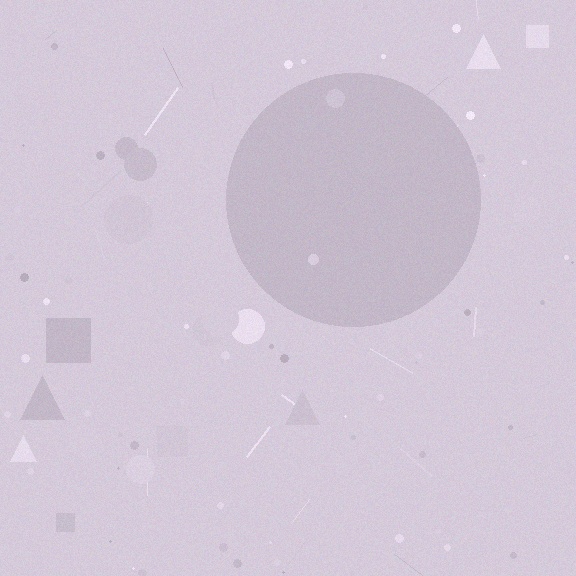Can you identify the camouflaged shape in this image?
The camouflaged shape is a circle.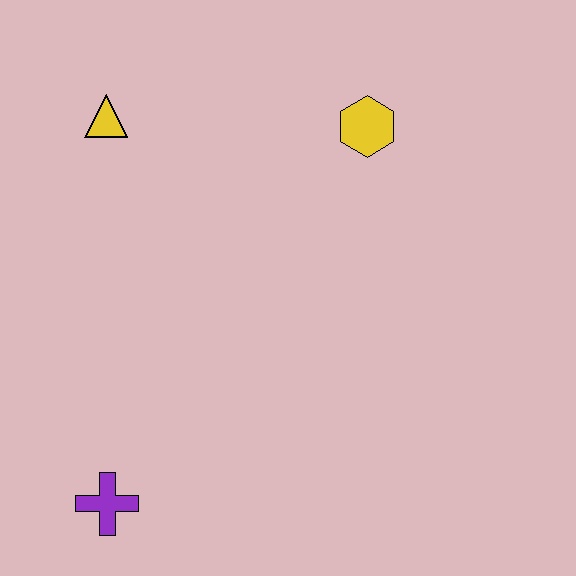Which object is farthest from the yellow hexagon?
The purple cross is farthest from the yellow hexagon.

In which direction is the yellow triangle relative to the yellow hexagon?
The yellow triangle is to the left of the yellow hexagon.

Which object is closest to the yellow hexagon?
The yellow triangle is closest to the yellow hexagon.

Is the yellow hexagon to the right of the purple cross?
Yes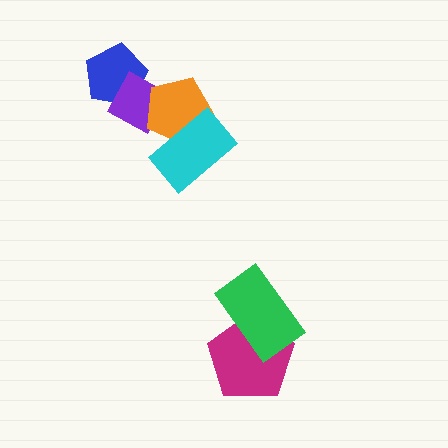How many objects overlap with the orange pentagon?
2 objects overlap with the orange pentagon.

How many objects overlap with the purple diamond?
2 objects overlap with the purple diamond.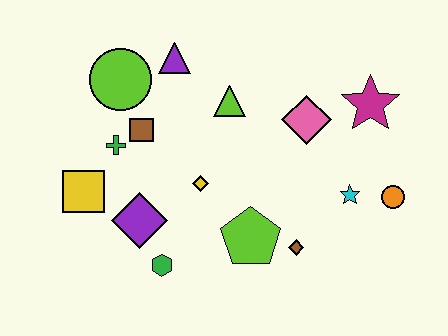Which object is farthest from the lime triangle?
The orange circle is farthest from the lime triangle.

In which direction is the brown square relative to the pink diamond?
The brown square is to the left of the pink diamond.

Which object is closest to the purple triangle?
The lime circle is closest to the purple triangle.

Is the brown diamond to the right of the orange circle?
No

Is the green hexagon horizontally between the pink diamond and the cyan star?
No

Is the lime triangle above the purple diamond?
Yes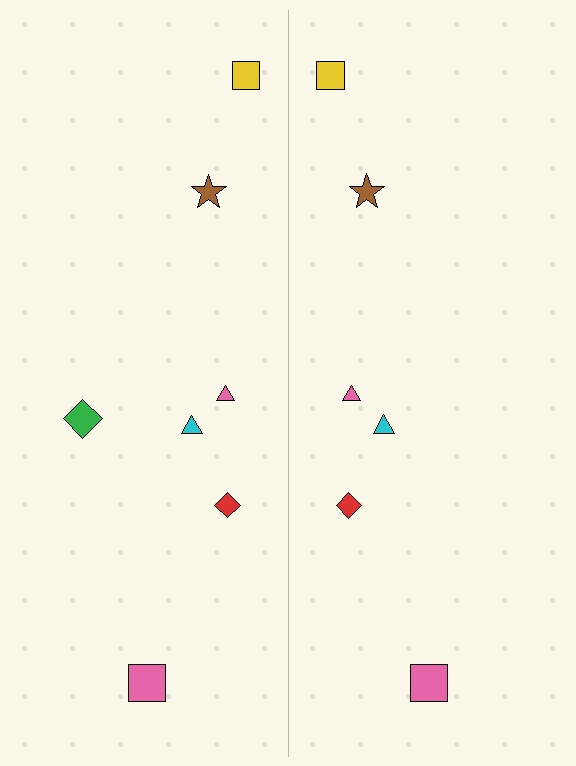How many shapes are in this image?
There are 13 shapes in this image.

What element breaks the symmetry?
A green diamond is missing from the right side.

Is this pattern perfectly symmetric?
No, the pattern is not perfectly symmetric. A green diamond is missing from the right side.